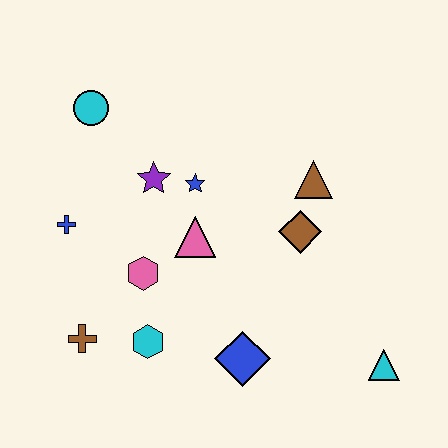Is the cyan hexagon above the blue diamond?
Yes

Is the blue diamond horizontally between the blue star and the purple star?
No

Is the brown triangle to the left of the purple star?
No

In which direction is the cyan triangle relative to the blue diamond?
The cyan triangle is to the right of the blue diamond.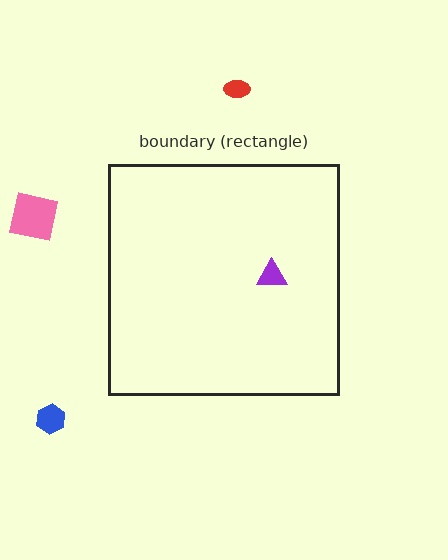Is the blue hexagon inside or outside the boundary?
Outside.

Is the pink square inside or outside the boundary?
Outside.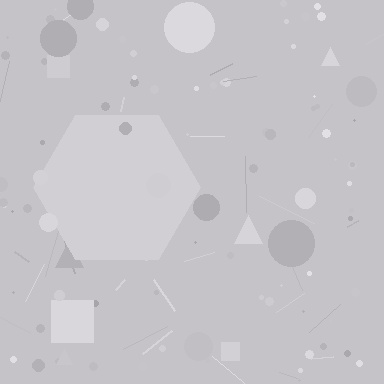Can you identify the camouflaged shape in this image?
The camouflaged shape is a hexagon.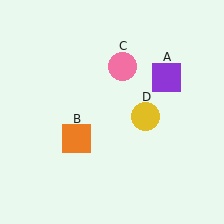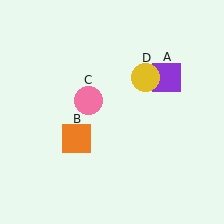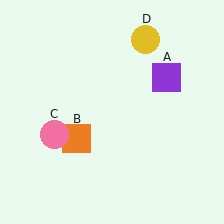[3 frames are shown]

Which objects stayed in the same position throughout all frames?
Purple square (object A) and orange square (object B) remained stationary.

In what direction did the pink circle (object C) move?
The pink circle (object C) moved down and to the left.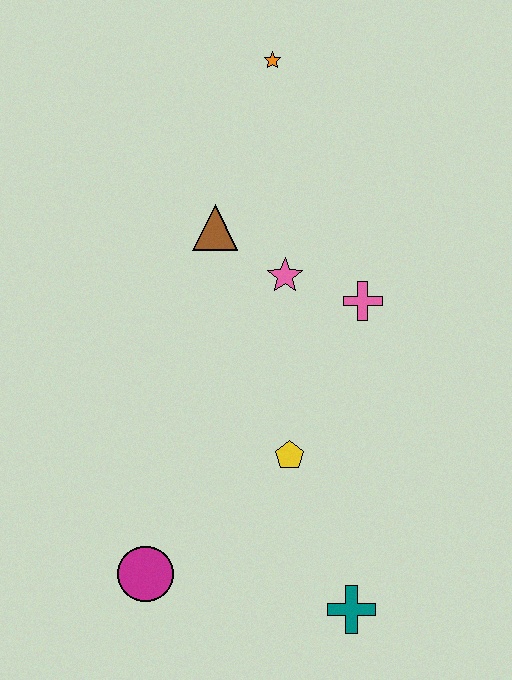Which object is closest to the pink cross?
The pink star is closest to the pink cross.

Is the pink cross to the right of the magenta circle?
Yes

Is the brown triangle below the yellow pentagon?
No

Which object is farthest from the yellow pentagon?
The orange star is farthest from the yellow pentagon.